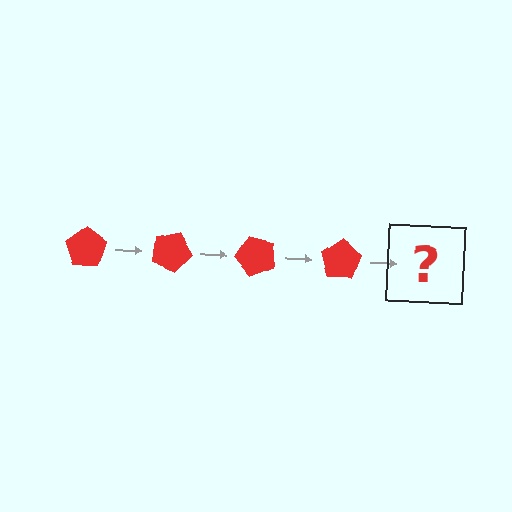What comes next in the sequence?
The next element should be a red pentagon rotated 100 degrees.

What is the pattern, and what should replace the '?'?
The pattern is that the pentagon rotates 25 degrees each step. The '?' should be a red pentagon rotated 100 degrees.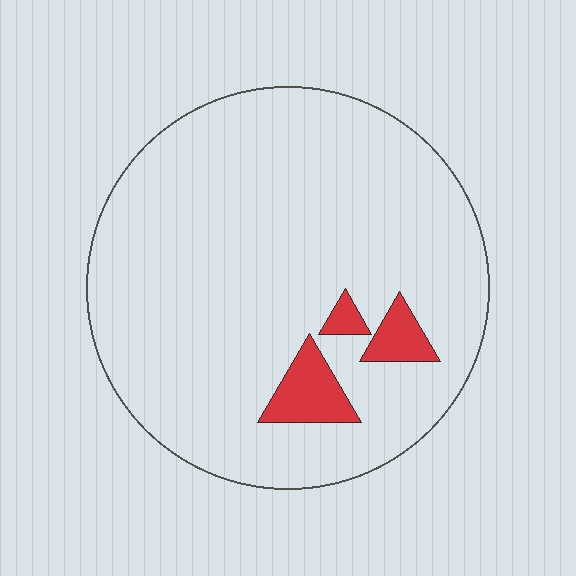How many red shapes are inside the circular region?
3.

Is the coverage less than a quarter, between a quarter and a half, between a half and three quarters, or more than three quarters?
Less than a quarter.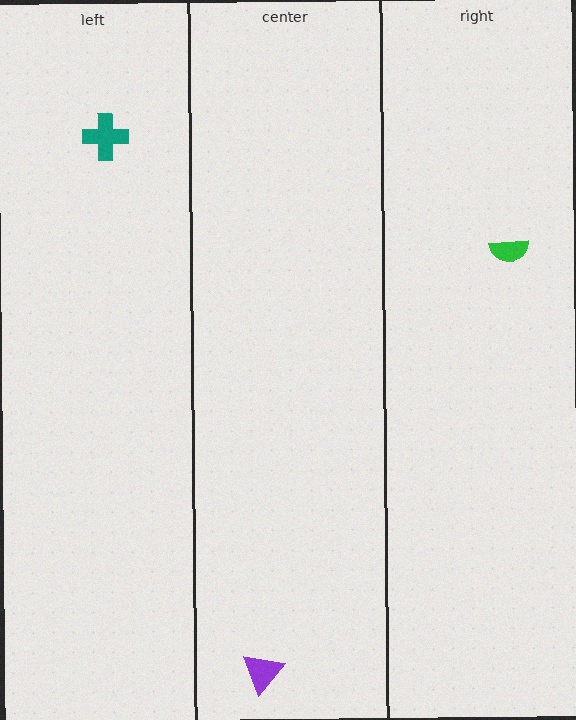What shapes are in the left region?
The teal cross.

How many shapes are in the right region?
1.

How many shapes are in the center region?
1.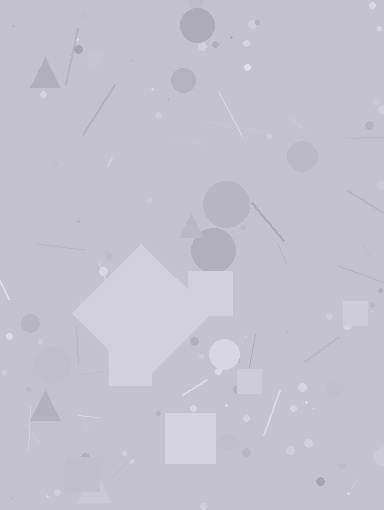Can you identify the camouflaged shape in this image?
The camouflaged shape is a diamond.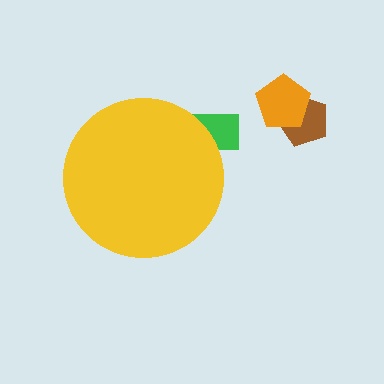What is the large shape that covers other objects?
A yellow circle.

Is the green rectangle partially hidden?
Yes, the green rectangle is partially hidden behind the yellow circle.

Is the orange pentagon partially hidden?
No, the orange pentagon is fully visible.